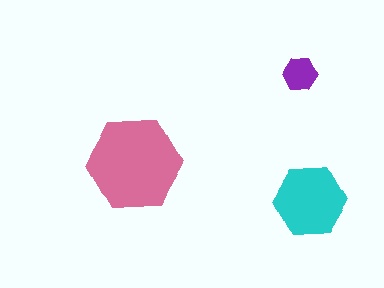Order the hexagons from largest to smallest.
the pink one, the cyan one, the purple one.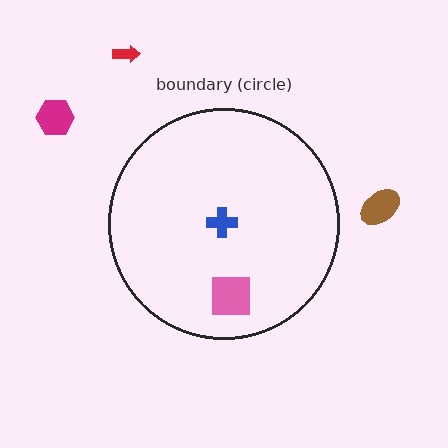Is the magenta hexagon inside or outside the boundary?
Outside.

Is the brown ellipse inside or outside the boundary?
Outside.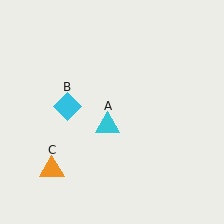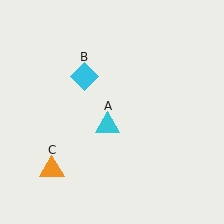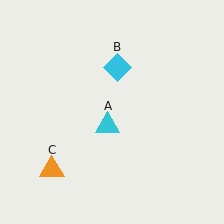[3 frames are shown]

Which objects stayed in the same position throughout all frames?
Cyan triangle (object A) and orange triangle (object C) remained stationary.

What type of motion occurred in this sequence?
The cyan diamond (object B) rotated clockwise around the center of the scene.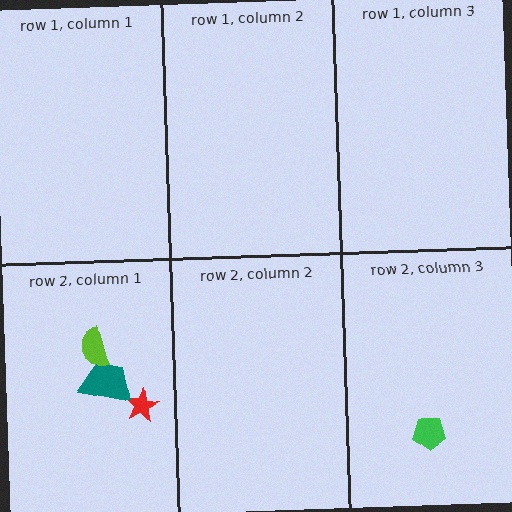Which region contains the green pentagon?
The row 2, column 3 region.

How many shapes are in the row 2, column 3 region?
1.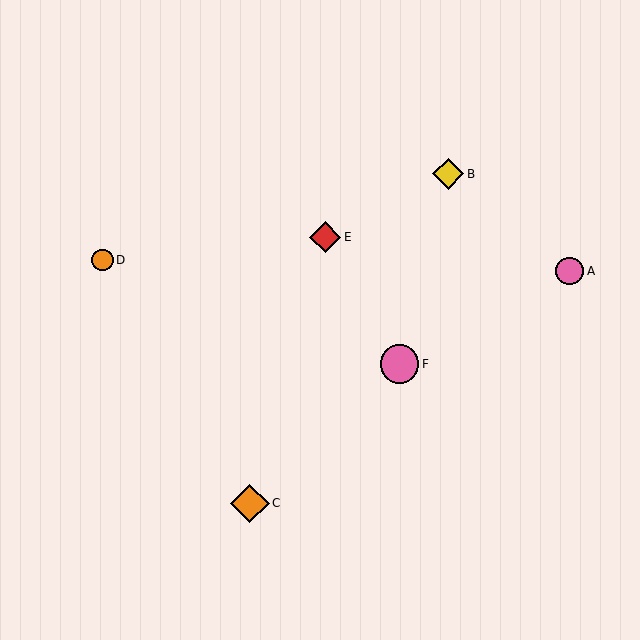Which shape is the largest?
The orange diamond (labeled C) is the largest.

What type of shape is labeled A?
Shape A is a pink circle.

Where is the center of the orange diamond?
The center of the orange diamond is at (250, 503).